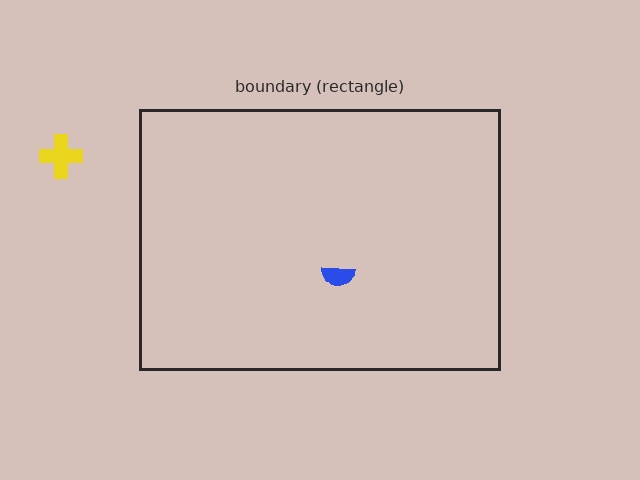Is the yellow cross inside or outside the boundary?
Outside.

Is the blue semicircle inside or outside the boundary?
Inside.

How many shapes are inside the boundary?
1 inside, 1 outside.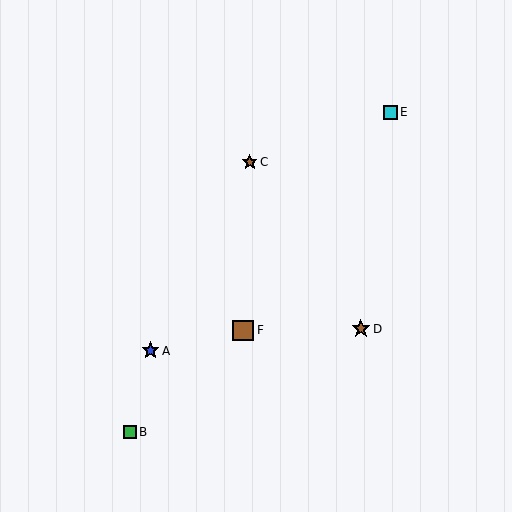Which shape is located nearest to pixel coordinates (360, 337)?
The brown star (labeled D) at (361, 329) is nearest to that location.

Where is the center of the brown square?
The center of the brown square is at (243, 330).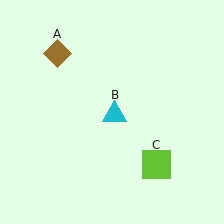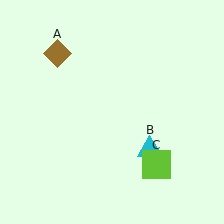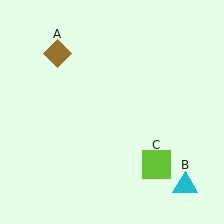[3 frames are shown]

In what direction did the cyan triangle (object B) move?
The cyan triangle (object B) moved down and to the right.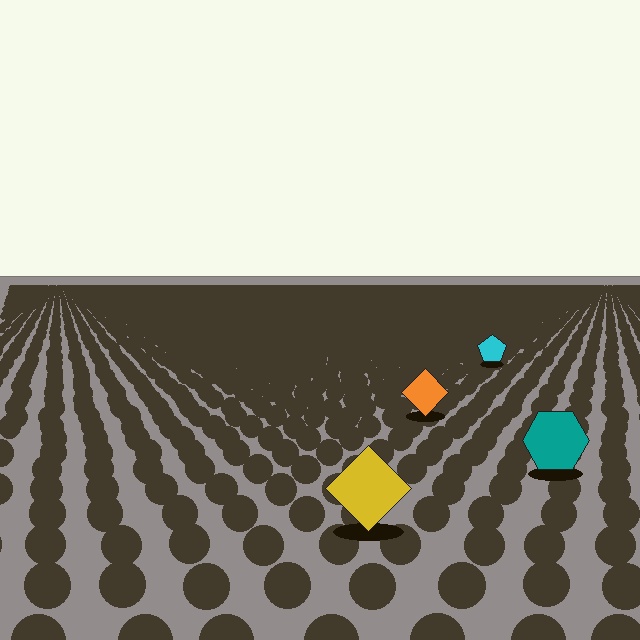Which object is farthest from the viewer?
The cyan pentagon is farthest from the viewer. It appears smaller and the ground texture around it is denser.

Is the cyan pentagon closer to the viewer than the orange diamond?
No. The orange diamond is closer — you can tell from the texture gradient: the ground texture is coarser near it.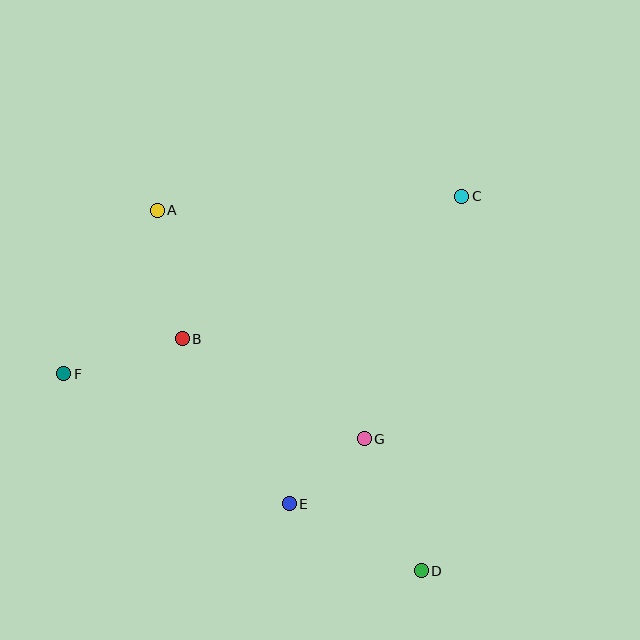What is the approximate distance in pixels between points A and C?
The distance between A and C is approximately 305 pixels.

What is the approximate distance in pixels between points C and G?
The distance between C and G is approximately 261 pixels.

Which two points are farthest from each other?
Points A and D are farthest from each other.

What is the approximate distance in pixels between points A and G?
The distance between A and G is approximately 308 pixels.